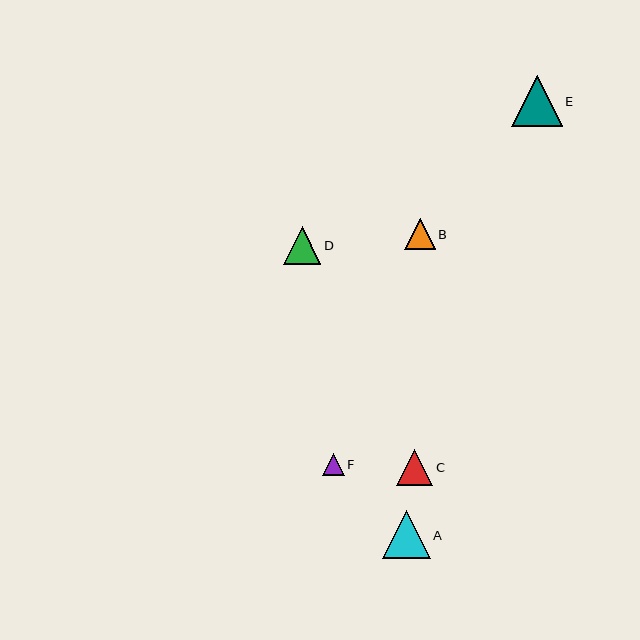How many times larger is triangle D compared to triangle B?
Triangle D is approximately 1.2 times the size of triangle B.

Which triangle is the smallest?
Triangle F is the smallest with a size of approximately 22 pixels.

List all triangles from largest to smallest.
From largest to smallest: E, A, D, C, B, F.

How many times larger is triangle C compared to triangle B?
Triangle C is approximately 1.2 times the size of triangle B.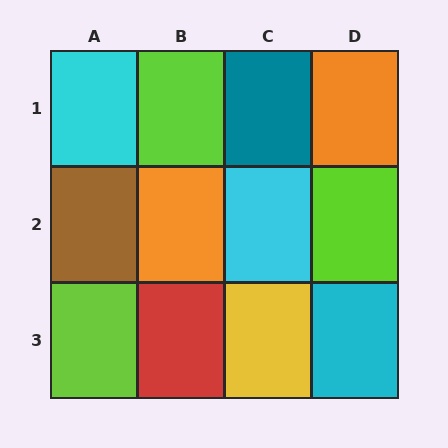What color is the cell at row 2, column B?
Orange.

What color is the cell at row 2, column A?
Brown.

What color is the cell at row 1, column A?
Cyan.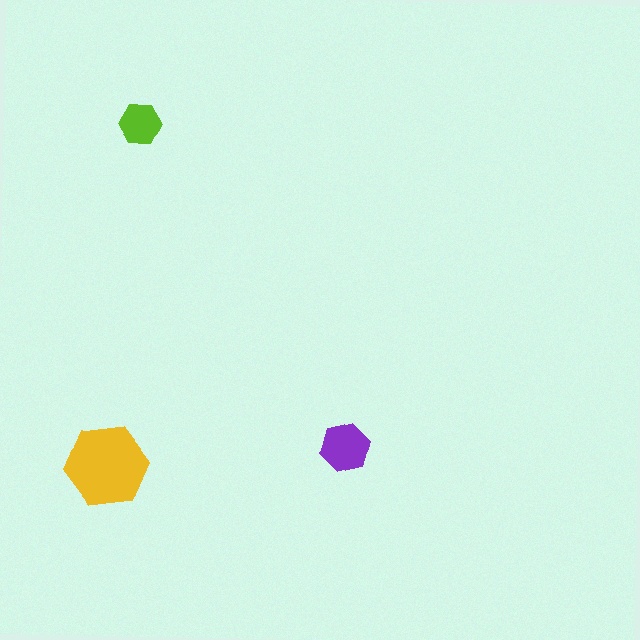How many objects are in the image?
There are 3 objects in the image.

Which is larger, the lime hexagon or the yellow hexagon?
The yellow one.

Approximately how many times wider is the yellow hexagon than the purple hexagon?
About 1.5 times wider.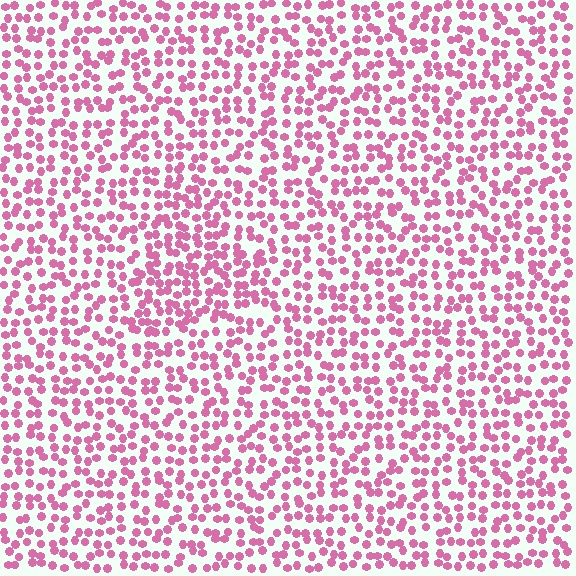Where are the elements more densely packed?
The elements are more densely packed inside the triangle boundary.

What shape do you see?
I see a triangle.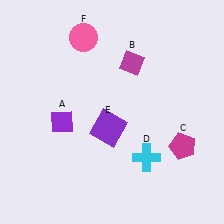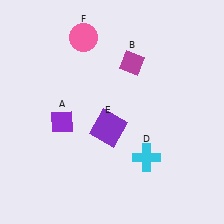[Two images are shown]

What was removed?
The magenta pentagon (C) was removed in Image 2.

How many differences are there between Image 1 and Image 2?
There is 1 difference between the two images.